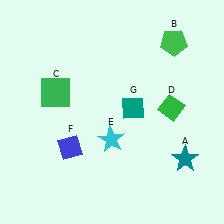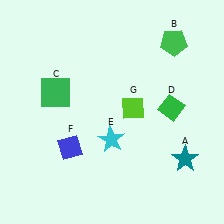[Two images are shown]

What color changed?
The diamond (G) changed from teal in Image 1 to lime in Image 2.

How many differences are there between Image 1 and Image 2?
There is 1 difference between the two images.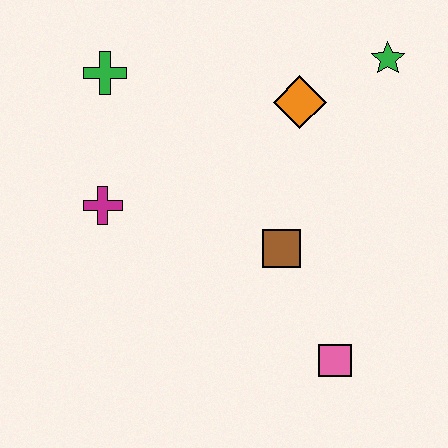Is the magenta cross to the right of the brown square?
No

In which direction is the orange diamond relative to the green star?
The orange diamond is to the left of the green star.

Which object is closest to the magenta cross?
The green cross is closest to the magenta cross.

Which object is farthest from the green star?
The magenta cross is farthest from the green star.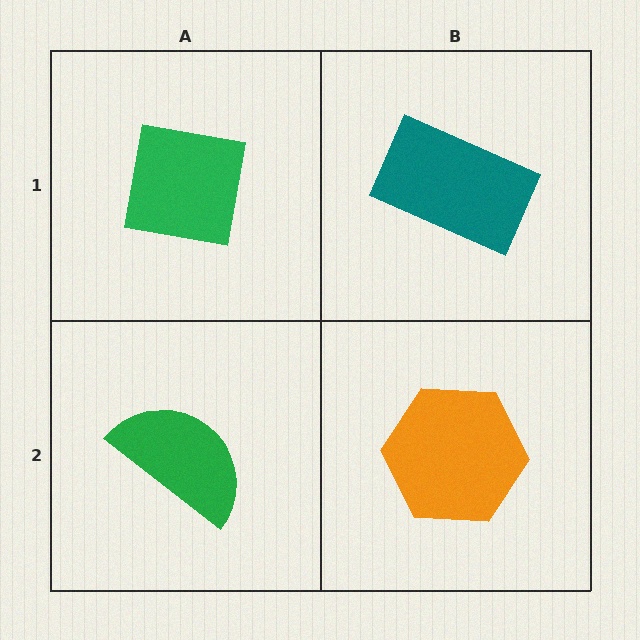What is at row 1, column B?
A teal rectangle.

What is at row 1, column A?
A green square.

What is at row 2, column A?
A green semicircle.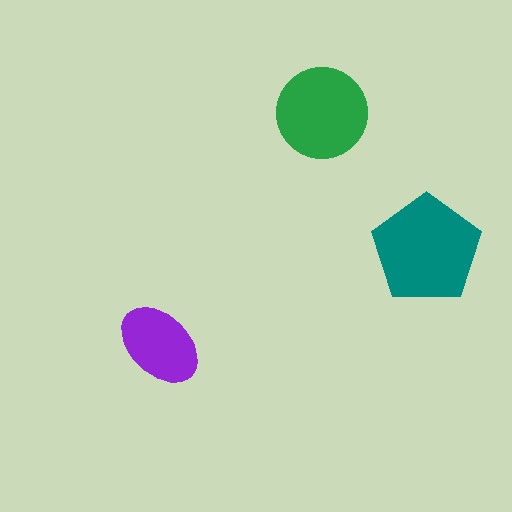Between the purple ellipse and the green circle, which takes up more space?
The green circle.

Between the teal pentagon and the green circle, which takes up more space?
The teal pentagon.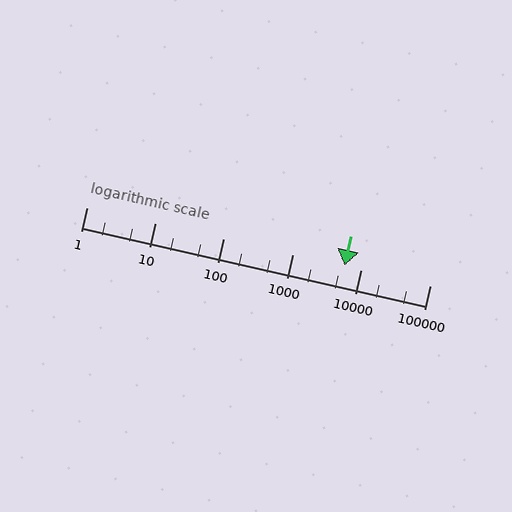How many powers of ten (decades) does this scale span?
The scale spans 5 decades, from 1 to 100000.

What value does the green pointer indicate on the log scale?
The pointer indicates approximately 5700.